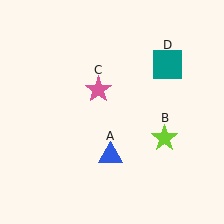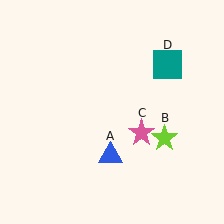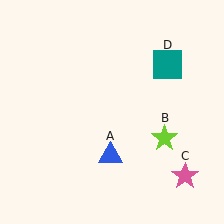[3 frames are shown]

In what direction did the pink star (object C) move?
The pink star (object C) moved down and to the right.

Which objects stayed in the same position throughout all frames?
Blue triangle (object A) and lime star (object B) and teal square (object D) remained stationary.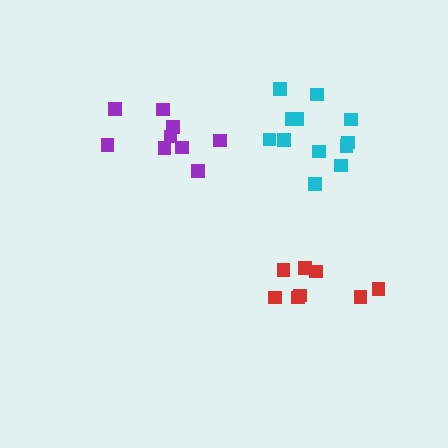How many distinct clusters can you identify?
There are 3 distinct clusters.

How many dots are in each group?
Group 1: 9 dots, Group 2: 8 dots, Group 3: 12 dots (29 total).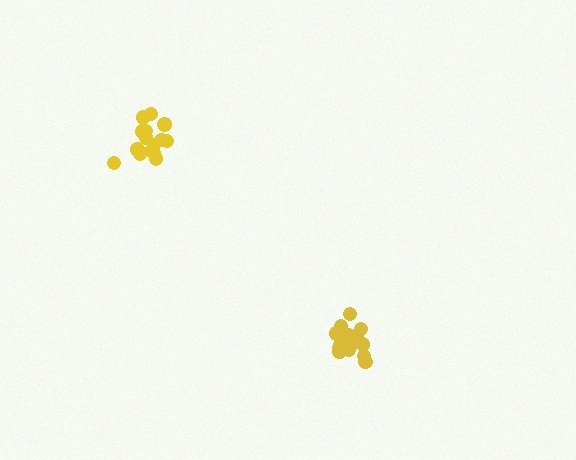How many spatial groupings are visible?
There are 2 spatial groupings.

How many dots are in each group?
Group 1: 15 dots, Group 2: 16 dots (31 total).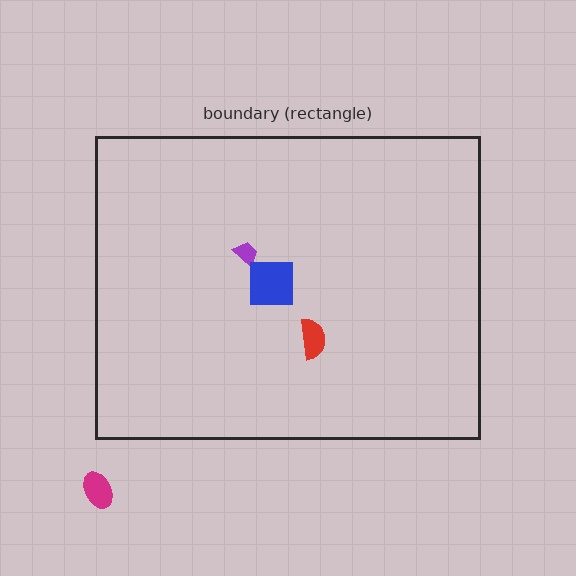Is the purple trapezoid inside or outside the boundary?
Inside.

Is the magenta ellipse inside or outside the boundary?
Outside.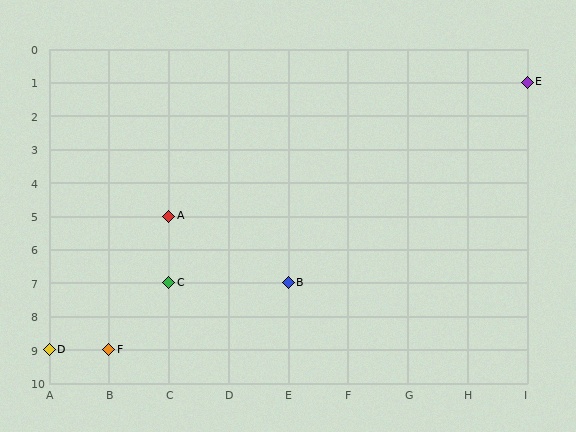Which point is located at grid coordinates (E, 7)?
Point B is at (E, 7).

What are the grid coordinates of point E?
Point E is at grid coordinates (I, 1).